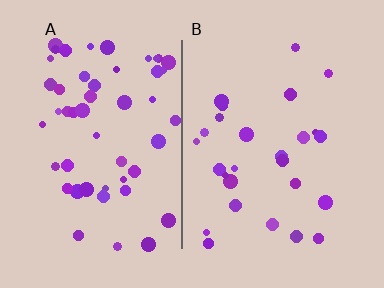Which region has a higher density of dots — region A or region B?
A (the left).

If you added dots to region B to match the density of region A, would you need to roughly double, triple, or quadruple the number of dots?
Approximately double.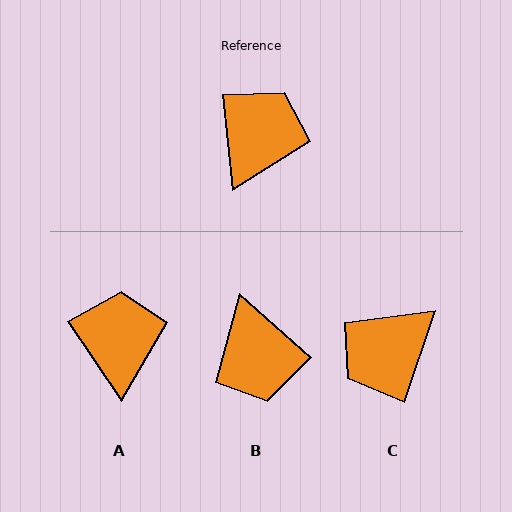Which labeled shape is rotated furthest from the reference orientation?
C, about 155 degrees away.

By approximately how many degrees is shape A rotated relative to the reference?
Approximately 28 degrees counter-clockwise.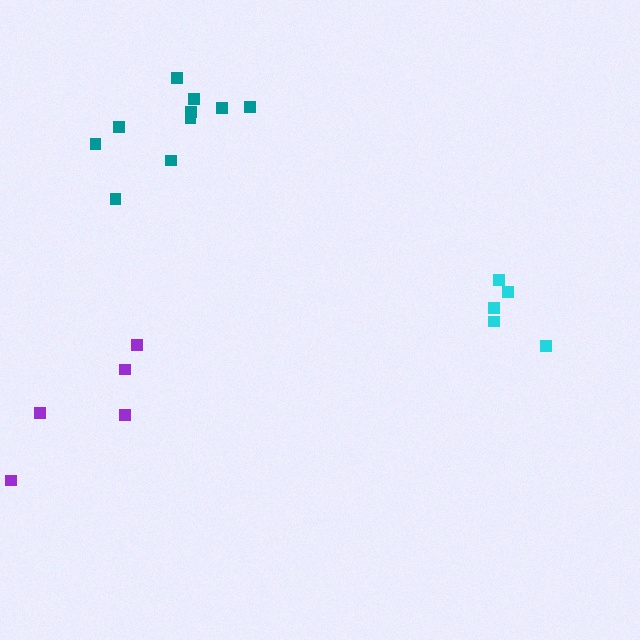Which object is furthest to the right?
The cyan cluster is rightmost.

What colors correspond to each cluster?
The clusters are colored: teal, purple, cyan.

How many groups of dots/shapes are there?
There are 3 groups.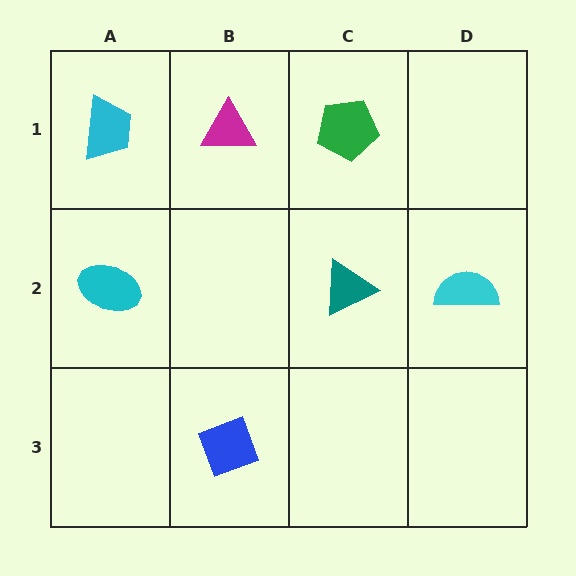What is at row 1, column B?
A magenta triangle.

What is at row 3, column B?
A blue diamond.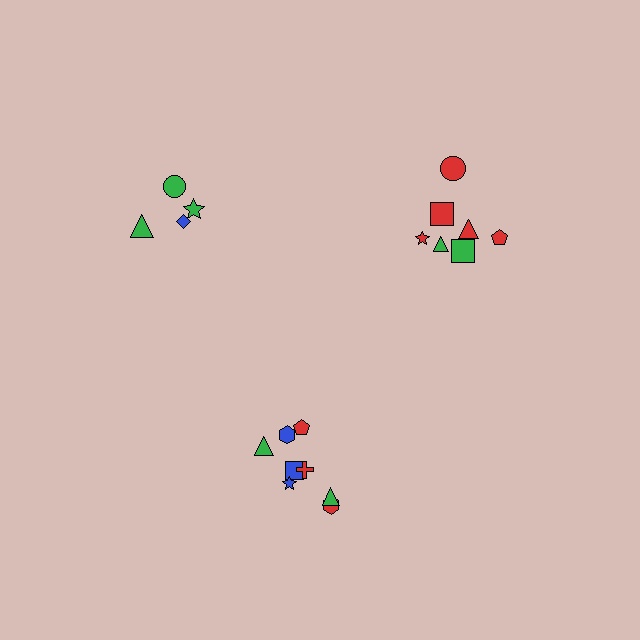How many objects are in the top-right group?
There are 7 objects.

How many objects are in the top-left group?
There are 4 objects.